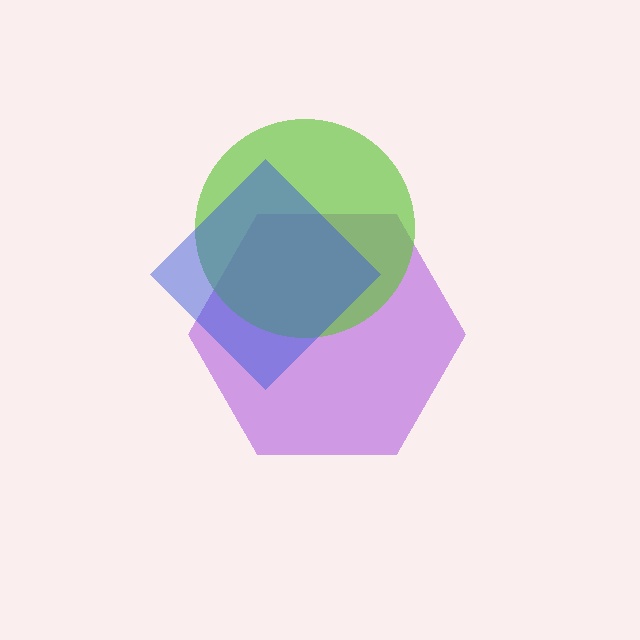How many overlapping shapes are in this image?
There are 3 overlapping shapes in the image.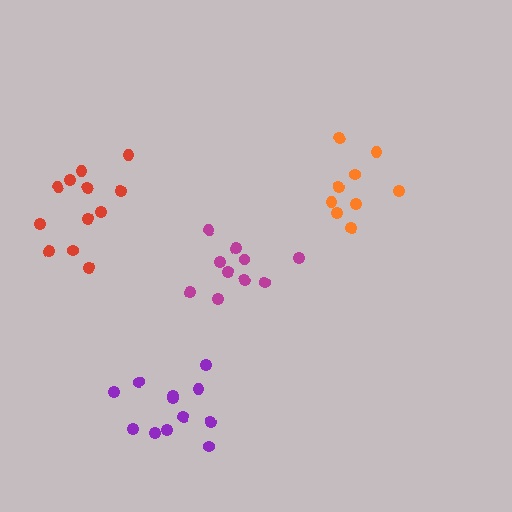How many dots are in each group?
Group 1: 9 dots, Group 2: 10 dots, Group 3: 12 dots, Group 4: 12 dots (43 total).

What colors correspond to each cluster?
The clusters are colored: orange, magenta, purple, red.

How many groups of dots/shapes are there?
There are 4 groups.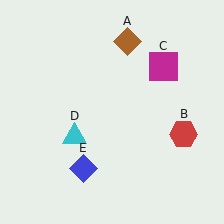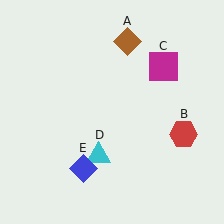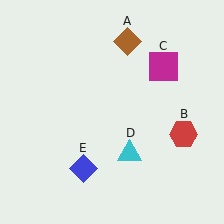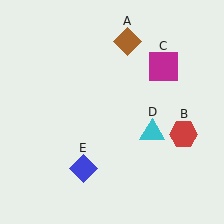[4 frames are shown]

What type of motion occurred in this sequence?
The cyan triangle (object D) rotated counterclockwise around the center of the scene.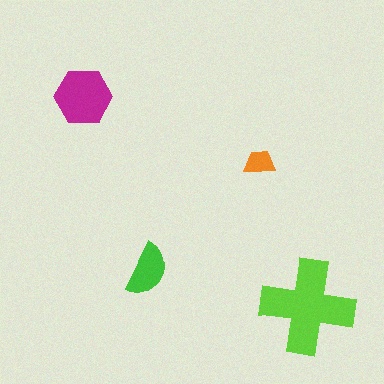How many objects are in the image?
There are 4 objects in the image.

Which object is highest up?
The magenta hexagon is topmost.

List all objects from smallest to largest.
The orange trapezoid, the green semicircle, the magenta hexagon, the lime cross.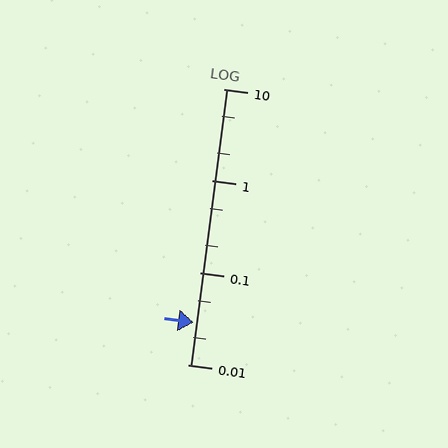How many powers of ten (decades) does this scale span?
The scale spans 3 decades, from 0.01 to 10.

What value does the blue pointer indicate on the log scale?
The pointer indicates approximately 0.029.